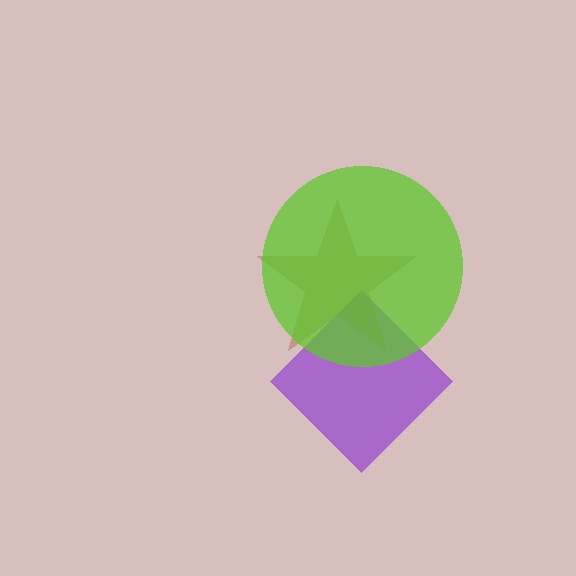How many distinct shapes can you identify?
There are 3 distinct shapes: a purple diamond, a brown star, a lime circle.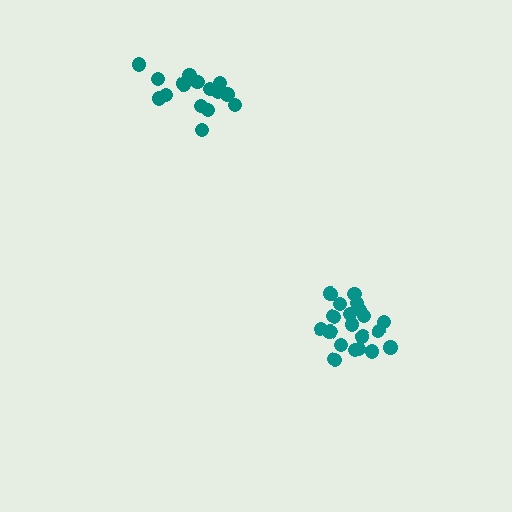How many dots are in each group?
Group 1: 16 dots, Group 2: 20 dots (36 total).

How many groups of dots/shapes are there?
There are 2 groups.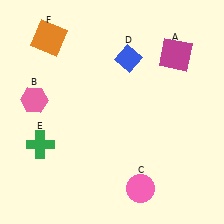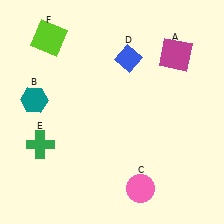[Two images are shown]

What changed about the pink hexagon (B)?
In Image 1, B is pink. In Image 2, it changed to teal.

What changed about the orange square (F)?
In Image 1, F is orange. In Image 2, it changed to lime.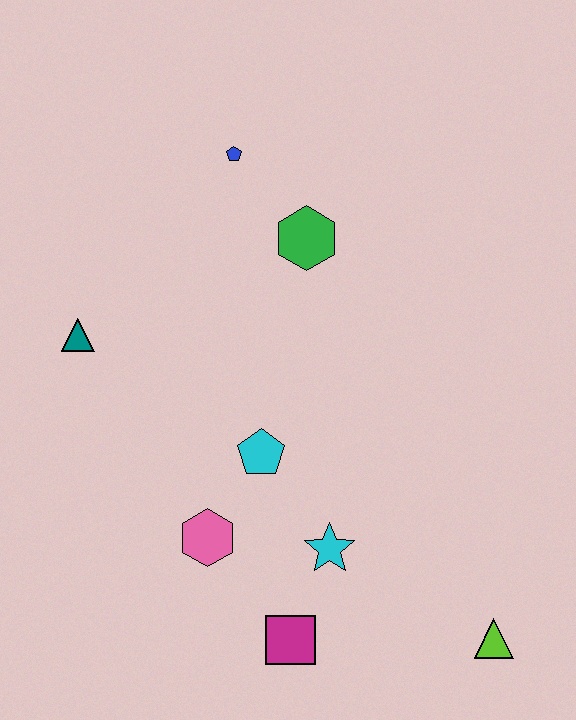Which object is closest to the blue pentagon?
The green hexagon is closest to the blue pentagon.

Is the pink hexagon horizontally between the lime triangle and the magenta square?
No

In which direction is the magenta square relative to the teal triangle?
The magenta square is below the teal triangle.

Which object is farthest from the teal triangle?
The lime triangle is farthest from the teal triangle.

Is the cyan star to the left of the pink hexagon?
No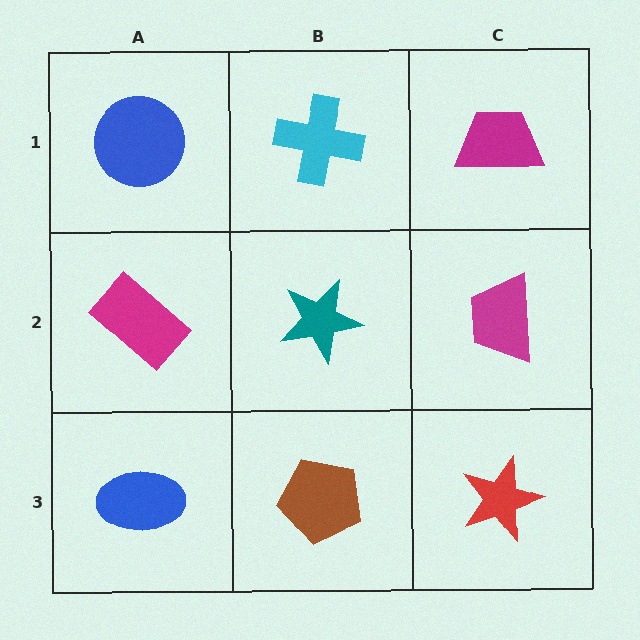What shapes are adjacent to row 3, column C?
A magenta trapezoid (row 2, column C), a brown pentagon (row 3, column B).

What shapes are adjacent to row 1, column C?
A magenta trapezoid (row 2, column C), a cyan cross (row 1, column B).